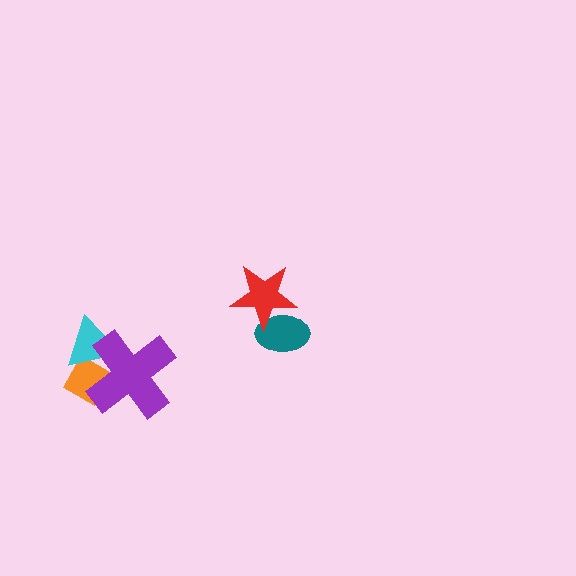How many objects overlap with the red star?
1 object overlaps with the red star.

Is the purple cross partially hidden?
No, no other shape covers it.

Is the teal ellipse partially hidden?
Yes, it is partially covered by another shape.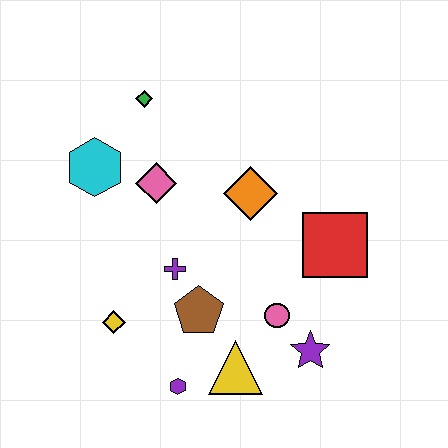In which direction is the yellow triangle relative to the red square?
The yellow triangle is below the red square.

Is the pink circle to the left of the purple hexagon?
No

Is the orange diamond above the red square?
Yes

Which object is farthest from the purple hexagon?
The green diamond is farthest from the purple hexagon.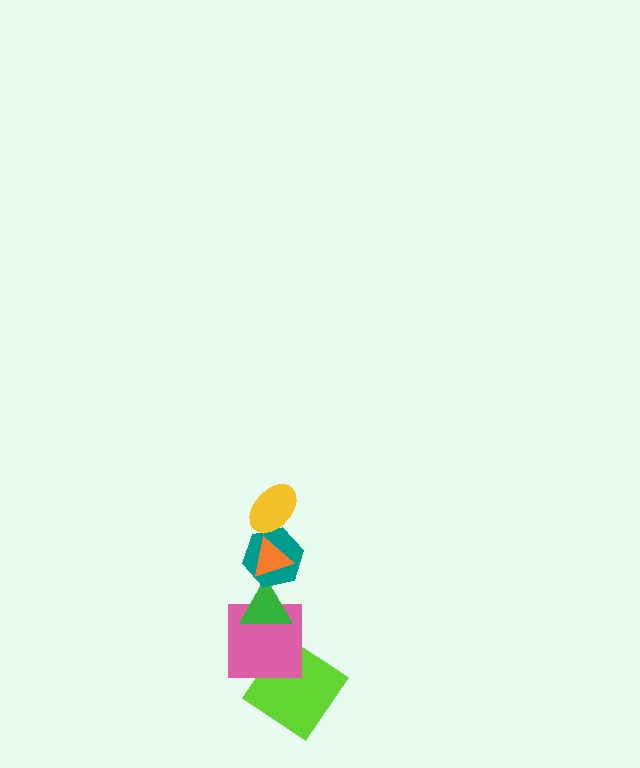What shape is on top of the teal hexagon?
The orange triangle is on top of the teal hexagon.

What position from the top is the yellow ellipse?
The yellow ellipse is 1st from the top.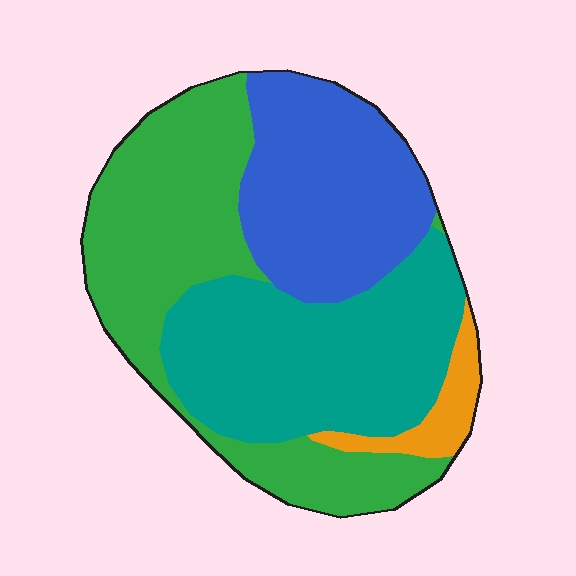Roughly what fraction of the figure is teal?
Teal covers 33% of the figure.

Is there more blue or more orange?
Blue.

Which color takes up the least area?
Orange, at roughly 5%.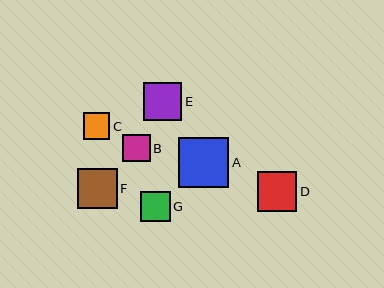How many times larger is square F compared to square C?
Square F is approximately 1.5 times the size of square C.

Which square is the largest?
Square A is the largest with a size of approximately 50 pixels.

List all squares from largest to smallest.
From largest to smallest: A, D, F, E, G, B, C.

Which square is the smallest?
Square C is the smallest with a size of approximately 27 pixels.